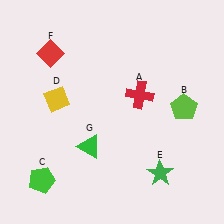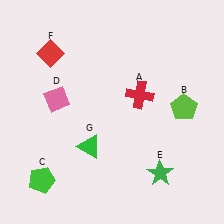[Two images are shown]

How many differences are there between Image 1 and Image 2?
There is 1 difference between the two images.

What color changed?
The diamond (D) changed from yellow in Image 1 to pink in Image 2.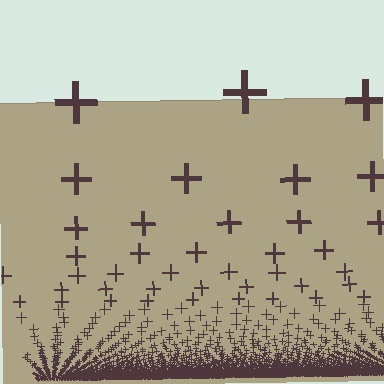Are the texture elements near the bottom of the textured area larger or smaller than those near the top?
Smaller. The gradient is inverted — elements near the bottom are smaller and denser.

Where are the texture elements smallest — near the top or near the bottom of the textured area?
Near the bottom.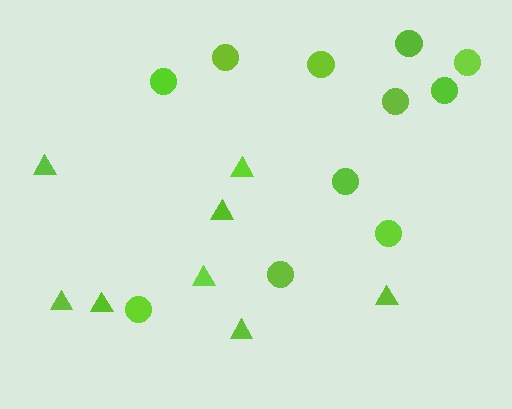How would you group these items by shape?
There are 2 groups: one group of circles (11) and one group of triangles (8).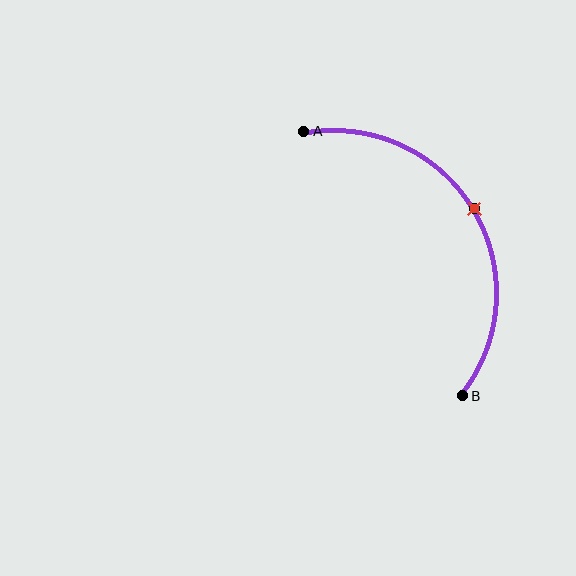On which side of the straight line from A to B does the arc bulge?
The arc bulges to the right of the straight line connecting A and B.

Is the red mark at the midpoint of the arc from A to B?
Yes. The red mark lies on the arc at equal arc-length from both A and B — it is the arc midpoint.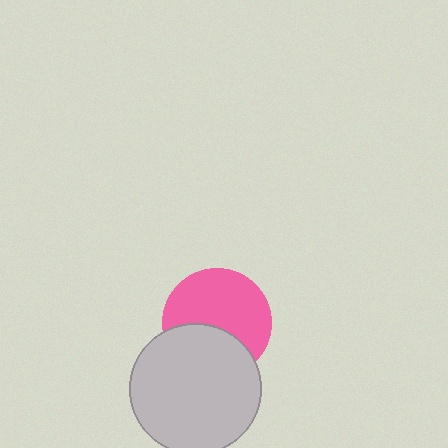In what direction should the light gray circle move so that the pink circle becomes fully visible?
The light gray circle should move down. That is the shortest direction to clear the overlap and leave the pink circle fully visible.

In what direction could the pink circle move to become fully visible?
The pink circle could move up. That would shift it out from behind the light gray circle entirely.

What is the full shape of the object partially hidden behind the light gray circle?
The partially hidden object is a pink circle.